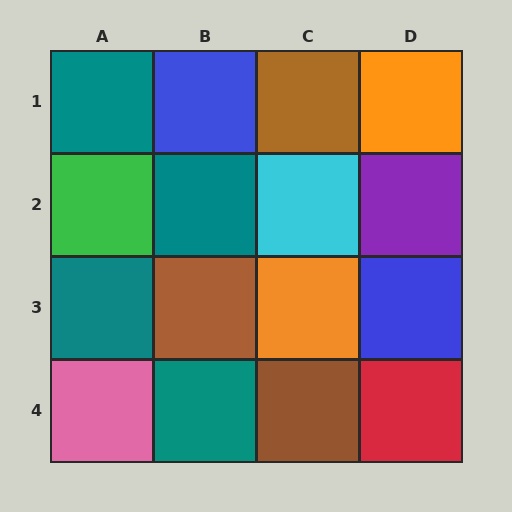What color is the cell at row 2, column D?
Purple.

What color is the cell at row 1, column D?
Orange.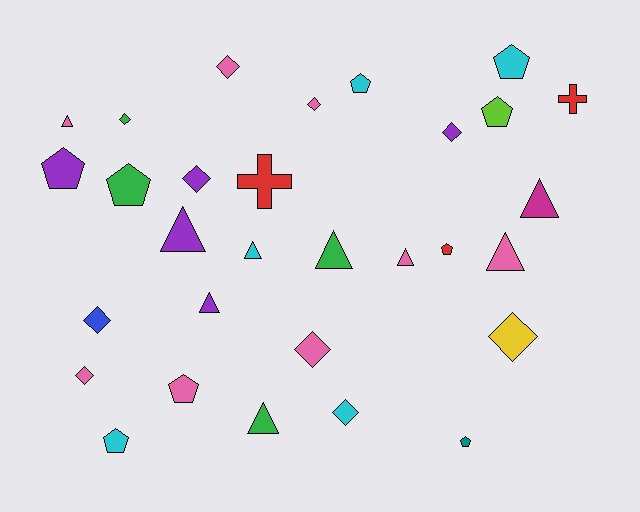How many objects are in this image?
There are 30 objects.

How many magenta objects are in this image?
There is 1 magenta object.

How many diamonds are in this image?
There are 10 diamonds.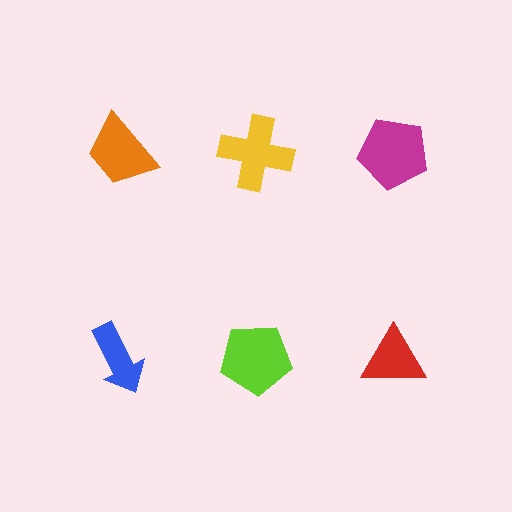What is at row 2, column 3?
A red triangle.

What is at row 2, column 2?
A lime pentagon.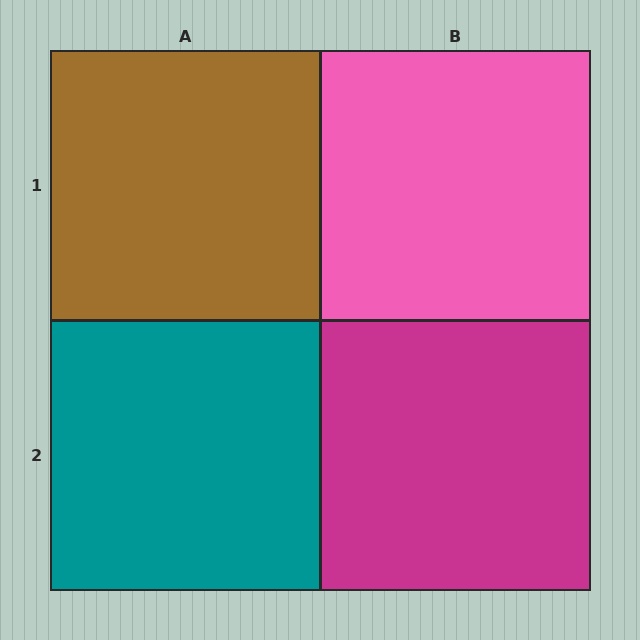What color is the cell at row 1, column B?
Pink.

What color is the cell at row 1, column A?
Brown.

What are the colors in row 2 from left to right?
Teal, magenta.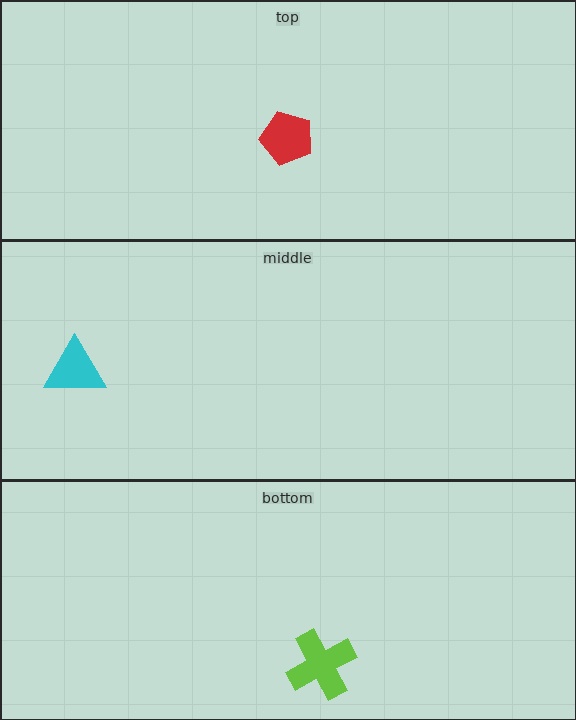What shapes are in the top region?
The red pentagon.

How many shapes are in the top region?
1.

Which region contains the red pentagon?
The top region.